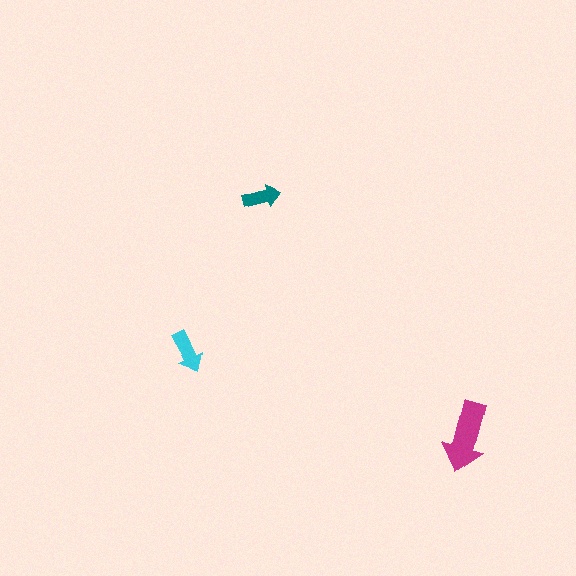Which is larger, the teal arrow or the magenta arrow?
The magenta one.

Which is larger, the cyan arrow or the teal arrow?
The cyan one.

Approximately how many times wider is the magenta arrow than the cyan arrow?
About 1.5 times wider.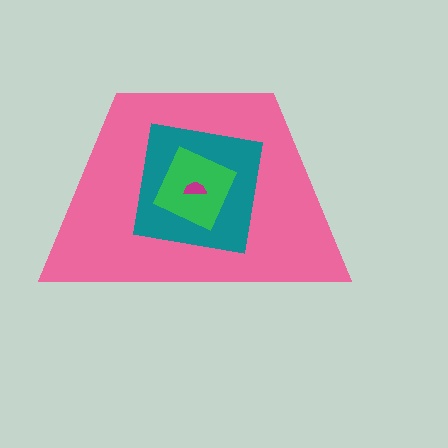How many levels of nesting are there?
4.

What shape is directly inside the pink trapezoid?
The teal square.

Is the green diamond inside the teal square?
Yes.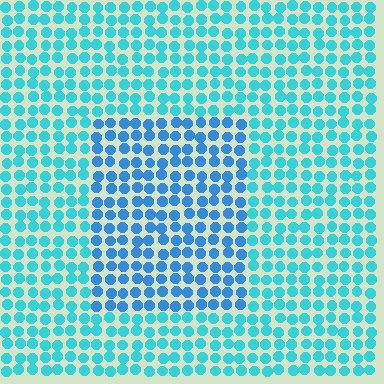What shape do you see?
I see a rectangle.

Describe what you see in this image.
The image is filled with small cyan elements in a uniform arrangement. A rectangle-shaped region is visible where the elements are tinted to a slightly different hue, forming a subtle color boundary.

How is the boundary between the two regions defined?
The boundary is defined purely by a slight shift in hue (about 26 degrees). Spacing, size, and orientation are identical on both sides.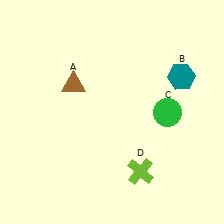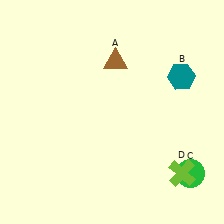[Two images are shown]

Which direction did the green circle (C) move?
The green circle (C) moved down.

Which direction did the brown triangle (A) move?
The brown triangle (A) moved right.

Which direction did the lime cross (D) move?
The lime cross (D) moved right.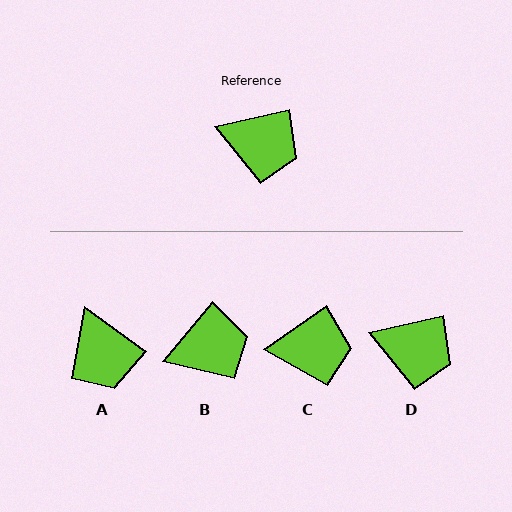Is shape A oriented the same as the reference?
No, it is off by about 49 degrees.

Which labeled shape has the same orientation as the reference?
D.